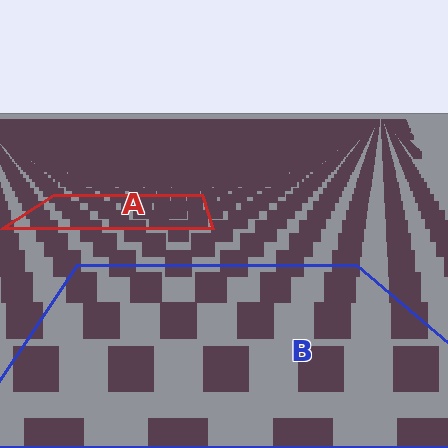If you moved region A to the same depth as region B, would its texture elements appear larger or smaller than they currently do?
They would appear larger. At a closer depth, the same texture elements are projected at a bigger on-screen size.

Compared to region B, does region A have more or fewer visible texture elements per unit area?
Region A has more texture elements per unit area — they are packed more densely because it is farther away.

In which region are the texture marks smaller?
The texture marks are smaller in region A, because it is farther away.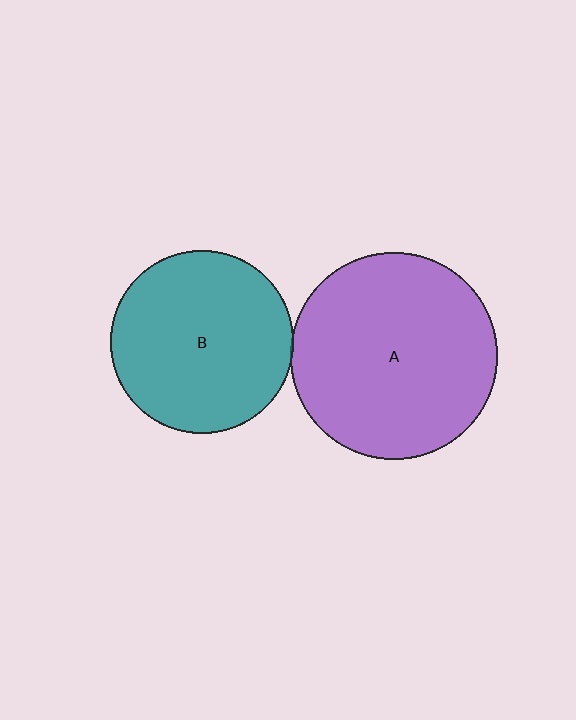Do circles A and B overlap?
Yes.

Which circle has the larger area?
Circle A (purple).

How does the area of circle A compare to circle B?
Approximately 1.3 times.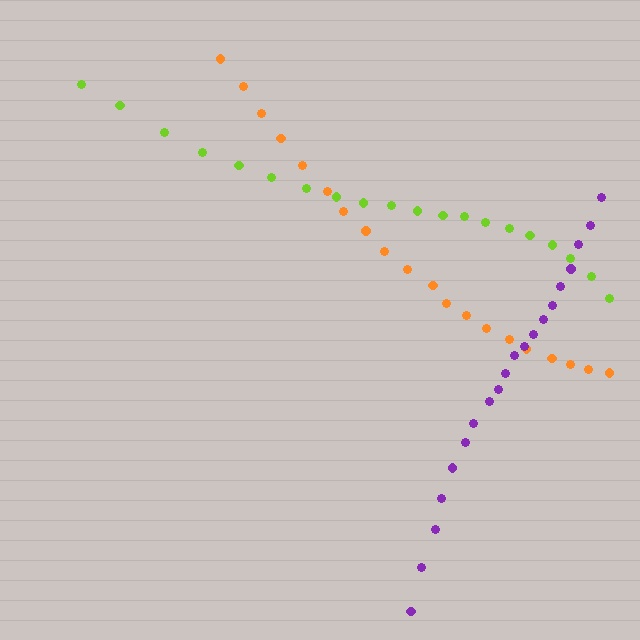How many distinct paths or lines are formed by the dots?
There are 3 distinct paths.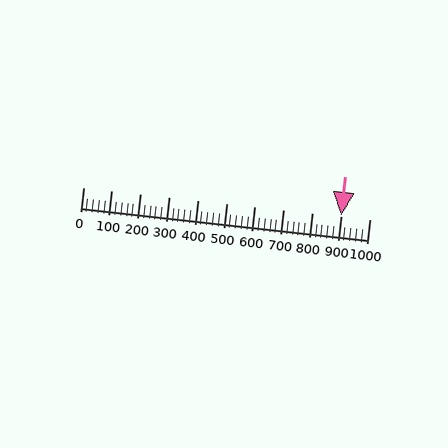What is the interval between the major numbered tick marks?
The major tick marks are spaced 100 units apart.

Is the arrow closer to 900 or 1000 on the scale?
The arrow is closer to 900.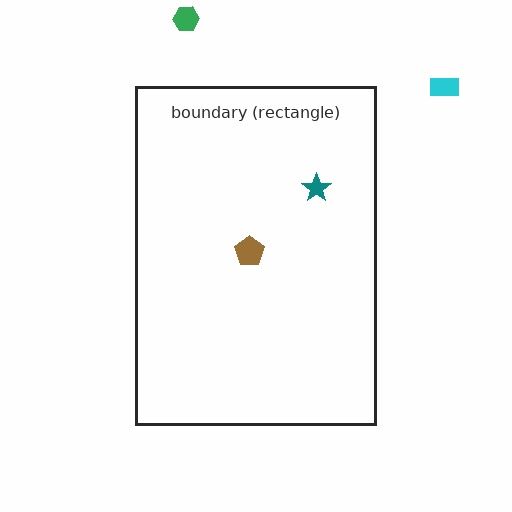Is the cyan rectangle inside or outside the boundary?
Outside.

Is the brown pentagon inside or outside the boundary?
Inside.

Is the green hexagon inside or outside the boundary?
Outside.